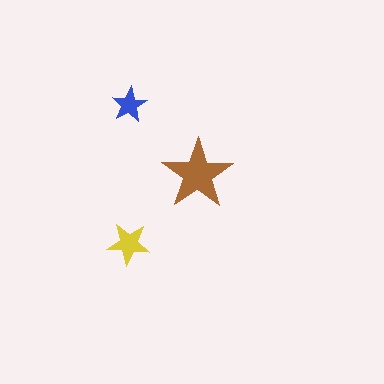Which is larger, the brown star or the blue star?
The brown one.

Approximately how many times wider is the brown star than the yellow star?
About 1.5 times wider.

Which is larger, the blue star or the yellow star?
The yellow one.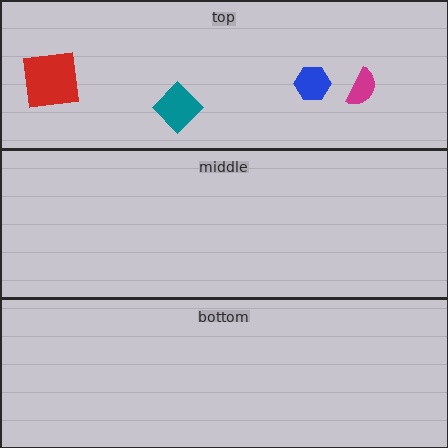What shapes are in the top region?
The blue hexagon, the red square, the teal diamond, the magenta semicircle.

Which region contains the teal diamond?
The top region.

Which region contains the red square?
The top region.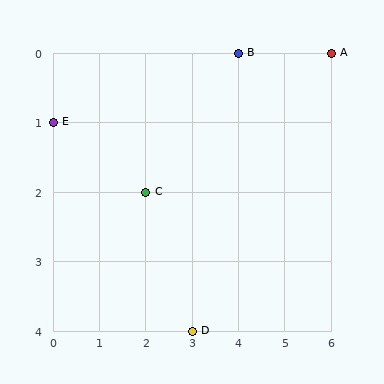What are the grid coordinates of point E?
Point E is at grid coordinates (0, 1).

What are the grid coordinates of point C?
Point C is at grid coordinates (2, 2).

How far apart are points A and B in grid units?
Points A and B are 2 columns apart.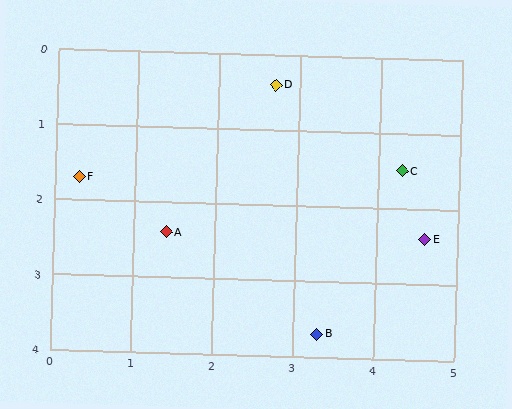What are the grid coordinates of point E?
Point E is at approximately (4.6, 2.4).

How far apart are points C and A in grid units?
Points C and A are about 3.0 grid units apart.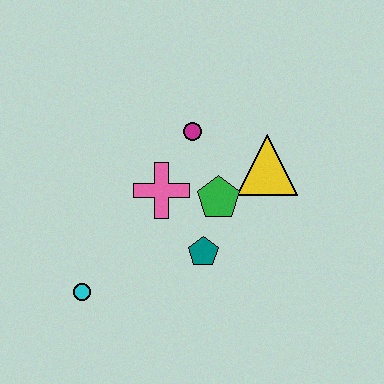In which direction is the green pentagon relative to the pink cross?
The green pentagon is to the right of the pink cross.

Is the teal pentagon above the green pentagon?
No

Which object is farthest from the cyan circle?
The yellow triangle is farthest from the cyan circle.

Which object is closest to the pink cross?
The green pentagon is closest to the pink cross.